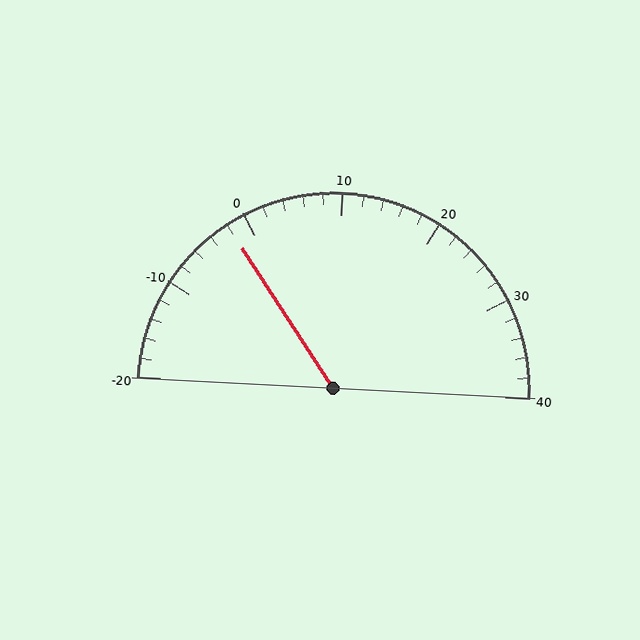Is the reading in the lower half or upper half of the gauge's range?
The reading is in the lower half of the range (-20 to 40).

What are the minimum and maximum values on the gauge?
The gauge ranges from -20 to 40.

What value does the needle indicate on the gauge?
The needle indicates approximately -2.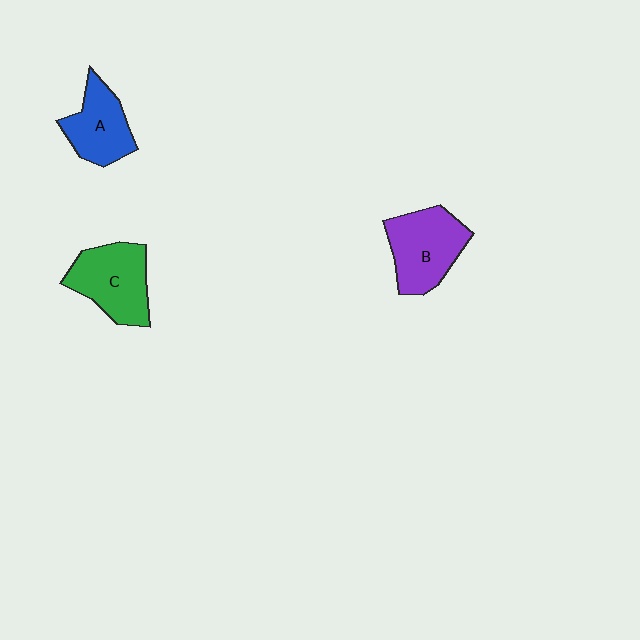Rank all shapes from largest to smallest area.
From largest to smallest: B (purple), C (green), A (blue).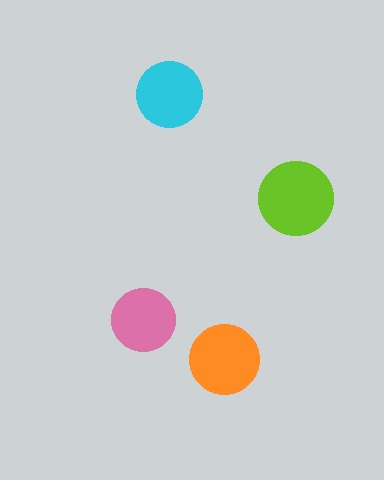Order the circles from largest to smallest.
the lime one, the orange one, the cyan one, the pink one.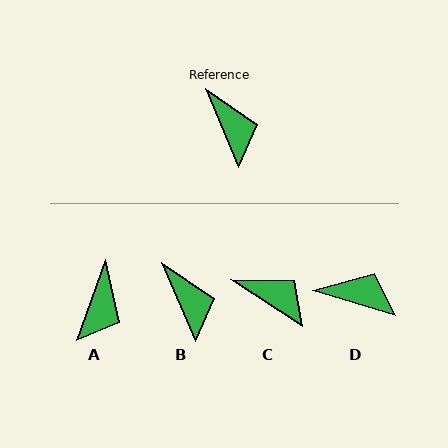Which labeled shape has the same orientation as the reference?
B.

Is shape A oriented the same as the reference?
No, it is off by about 43 degrees.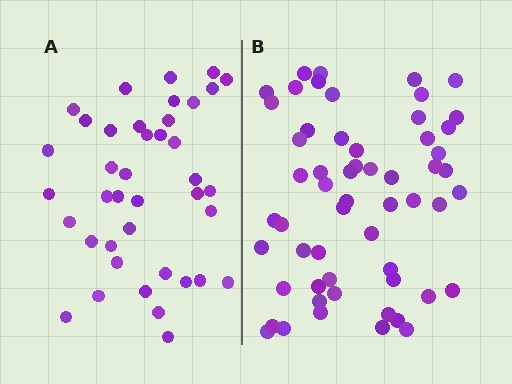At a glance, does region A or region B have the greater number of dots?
Region B (the right region) has more dots.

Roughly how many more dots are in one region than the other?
Region B has approximately 15 more dots than region A.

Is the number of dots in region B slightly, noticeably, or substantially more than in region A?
Region B has noticeably more, but not dramatically so. The ratio is roughly 1.4 to 1.